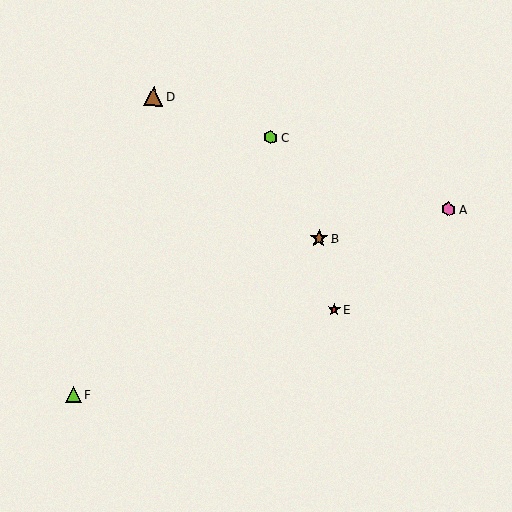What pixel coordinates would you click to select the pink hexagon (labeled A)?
Click at (449, 209) to select the pink hexagon A.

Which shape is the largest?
The brown triangle (labeled D) is the largest.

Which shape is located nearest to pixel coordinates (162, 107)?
The brown triangle (labeled D) at (154, 96) is nearest to that location.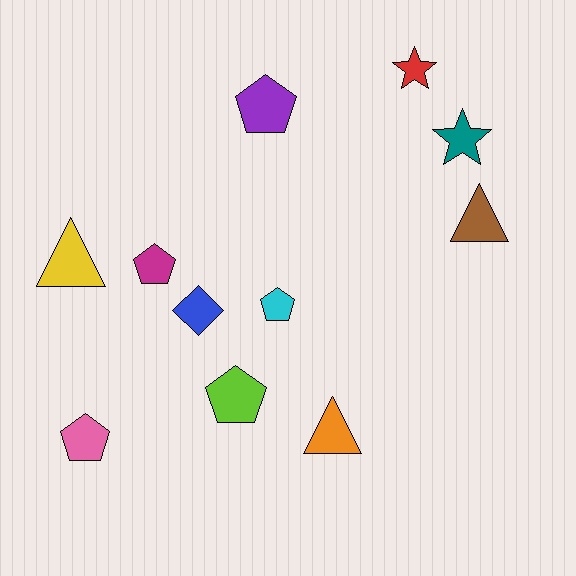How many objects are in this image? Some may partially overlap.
There are 11 objects.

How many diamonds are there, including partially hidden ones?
There is 1 diamond.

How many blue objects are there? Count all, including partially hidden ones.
There is 1 blue object.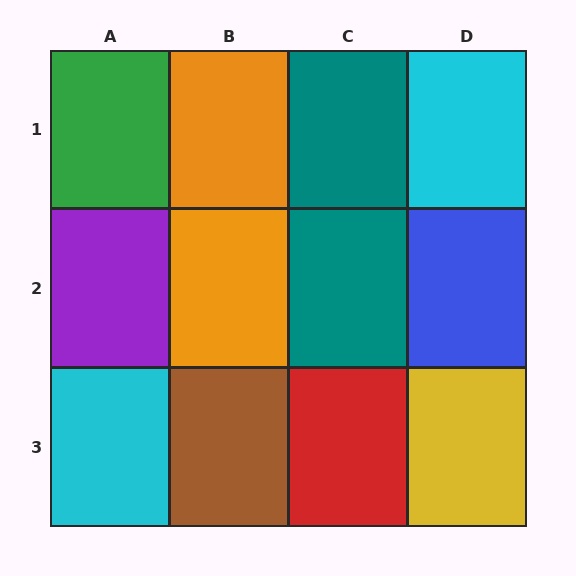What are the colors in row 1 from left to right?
Green, orange, teal, cyan.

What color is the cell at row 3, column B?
Brown.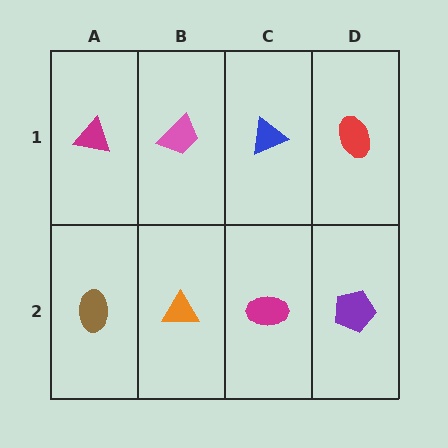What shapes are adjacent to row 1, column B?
An orange triangle (row 2, column B), a magenta triangle (row 1, column A), a blue triangle (row 1, column C).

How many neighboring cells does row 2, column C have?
3.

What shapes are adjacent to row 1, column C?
A magenta ellipse (row 2, column C), a pink trapezoid (row 1, column B), a red ellipse (row 1, column D).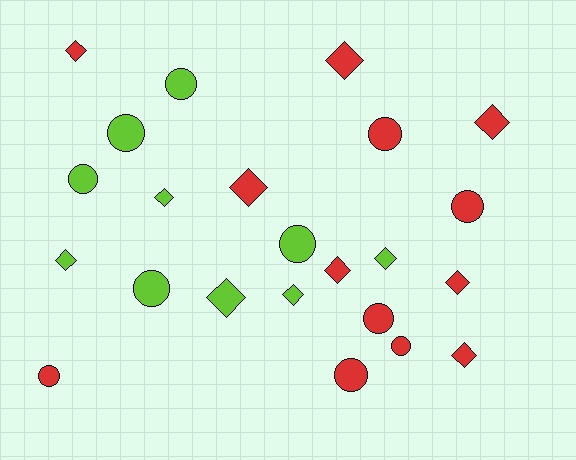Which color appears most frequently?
Red, with 13 objects.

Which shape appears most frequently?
Diamond, with 12 objects.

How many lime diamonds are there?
There are 5 lime diamonds.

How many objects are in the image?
There are 23 objects.